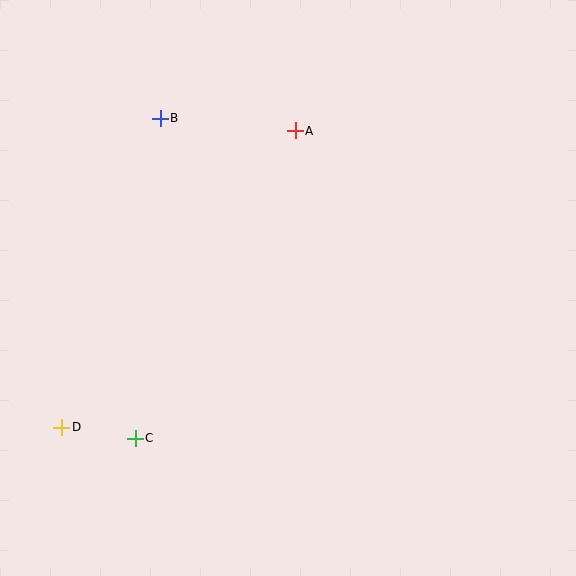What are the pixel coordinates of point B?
Point B is at (160, 118).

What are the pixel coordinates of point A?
Point A is at (295, 131).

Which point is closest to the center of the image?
Point A at (295, 131) is closest to the center.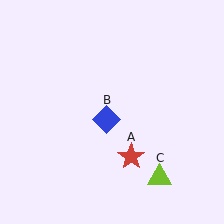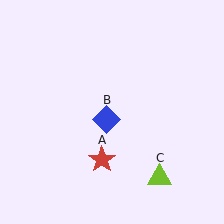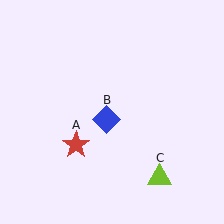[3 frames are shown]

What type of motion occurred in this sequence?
The red star (object A) rotated clockwise around the center of the scene.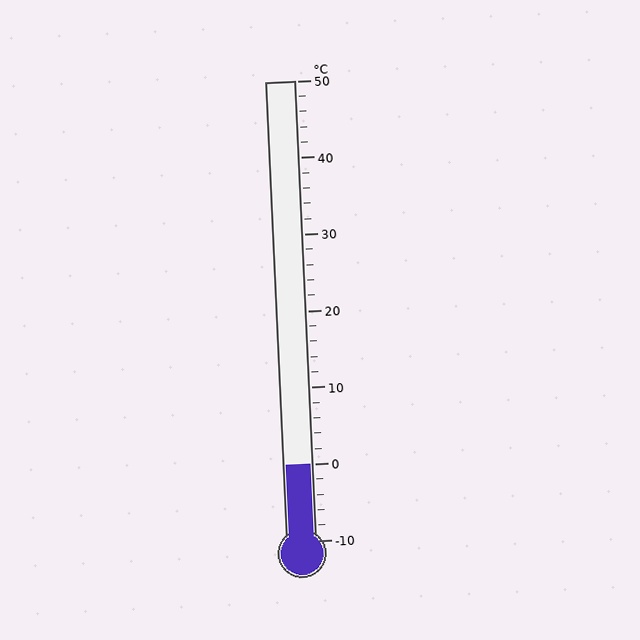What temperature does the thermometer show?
The thermometer shows approximately 0°C.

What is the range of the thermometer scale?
The thermometer scale ranges from -10°C to 50°C.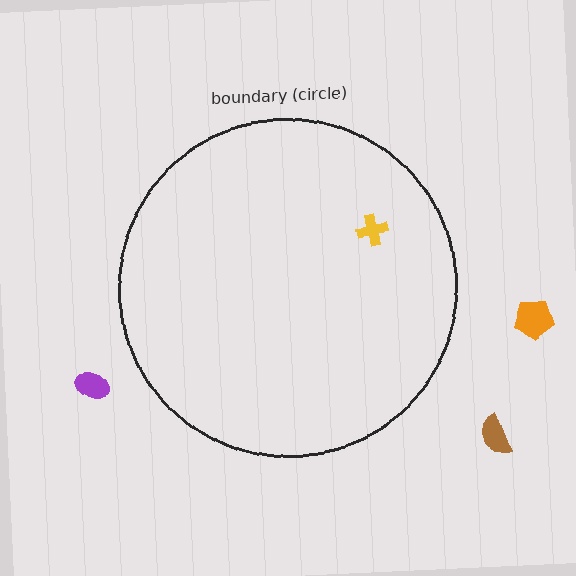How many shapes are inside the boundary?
1 inside, 3 outside.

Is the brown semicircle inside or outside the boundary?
Outside.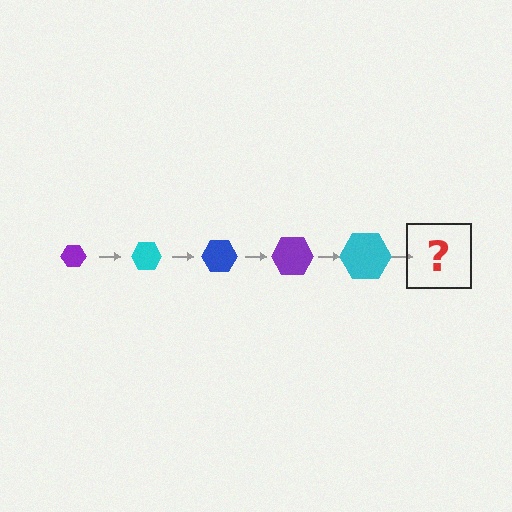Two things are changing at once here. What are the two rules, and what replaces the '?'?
The two rules are that the hexagon grows larger each step and the color cycles through purple, cyan, and blue. The '?' should be a blue hexagon, larger than the previous one.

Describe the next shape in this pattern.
It should be a blue hexagon, larger than the previous one.